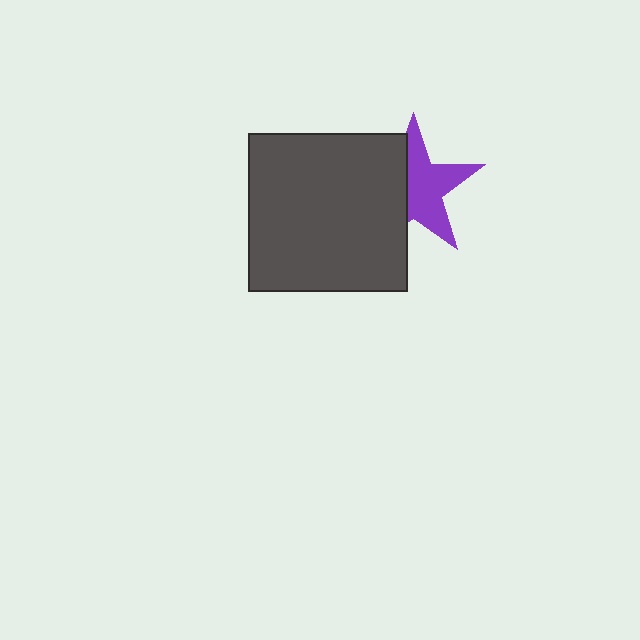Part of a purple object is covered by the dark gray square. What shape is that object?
It is a star.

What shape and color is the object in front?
The object in front is a dark gray square.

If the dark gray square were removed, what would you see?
You would see the complete purple star.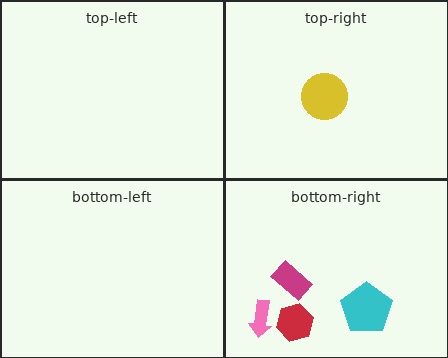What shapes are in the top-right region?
The yellow circle.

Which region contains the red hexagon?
The bottom-right region.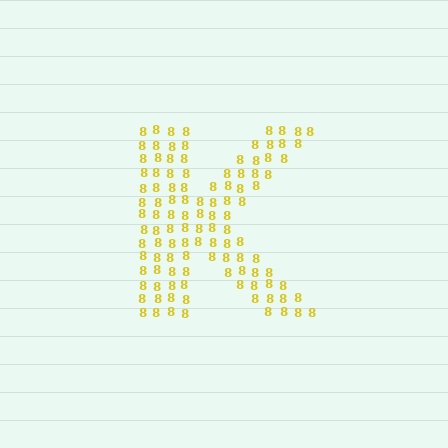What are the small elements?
The small elements are digit 8's.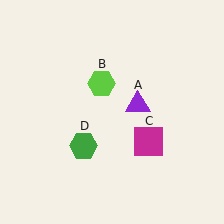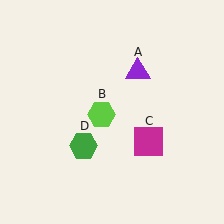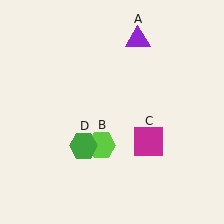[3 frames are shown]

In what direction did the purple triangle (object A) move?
The purple triangle (object A) moved up.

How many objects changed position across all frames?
2 objects changed position: purple triangle (object A), lime hexagon (object B).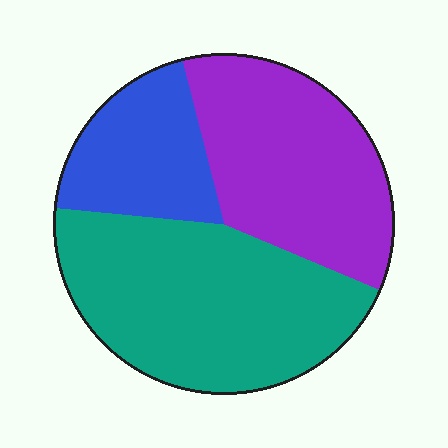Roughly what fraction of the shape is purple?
Purple covers roughly 35% of the shape.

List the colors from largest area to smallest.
From largest to smallest: teal, purple, blue.